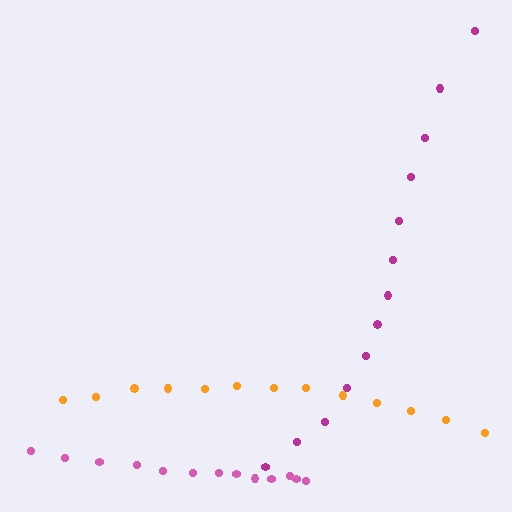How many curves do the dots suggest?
There are 3 distinct paths.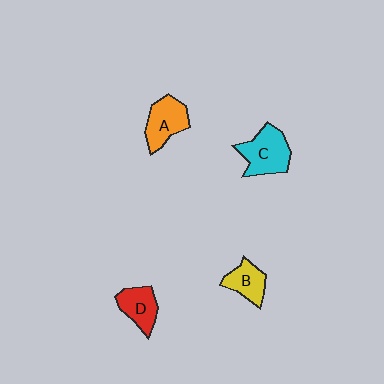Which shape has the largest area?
Shape C (cyan).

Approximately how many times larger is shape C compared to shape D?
Approximately 1.4 times.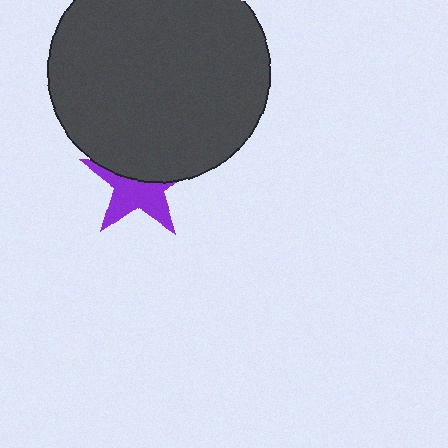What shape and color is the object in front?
The object in front is a dark gray circle.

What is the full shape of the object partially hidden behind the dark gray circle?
The partially hidden object is a purple star.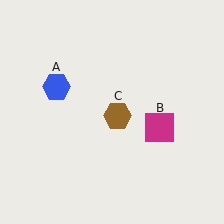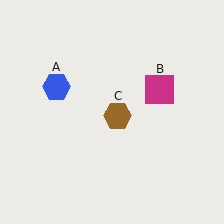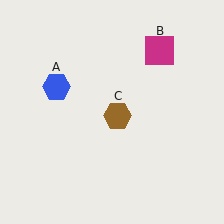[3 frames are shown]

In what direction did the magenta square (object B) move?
The magenta square (object B) moved up.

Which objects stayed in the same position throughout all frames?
Blue hexagon (object A) and brown hexagon (object C) remained stationary.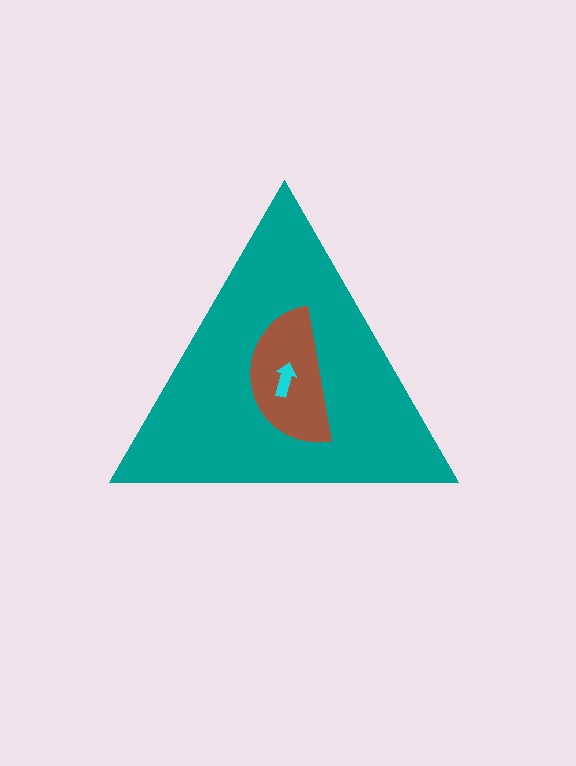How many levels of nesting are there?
3.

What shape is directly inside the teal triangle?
The brown semicircle.